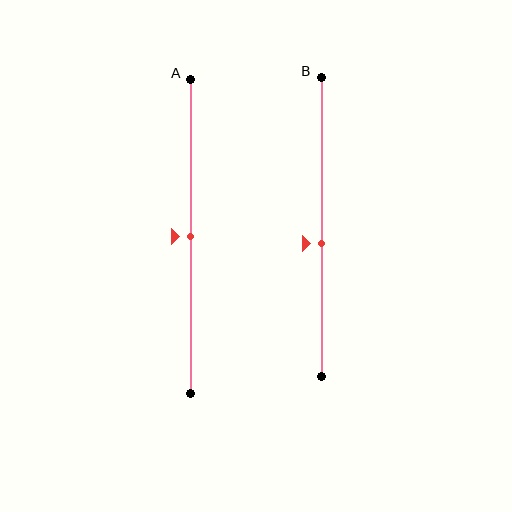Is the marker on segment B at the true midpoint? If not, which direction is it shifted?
No, the marker on segment B is shifted downward by about 5% of the segment length.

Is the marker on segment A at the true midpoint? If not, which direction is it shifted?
Yes, the marker on segment A is at the true midpoint.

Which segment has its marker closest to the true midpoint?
Segment A has its marker closest to the true midpoint.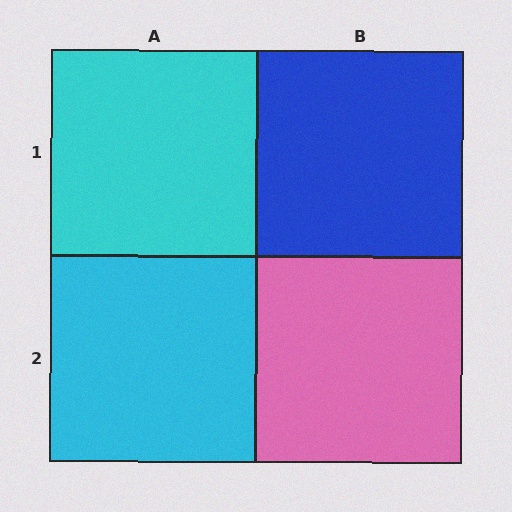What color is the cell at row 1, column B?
Blue.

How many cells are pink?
1 cell is pink.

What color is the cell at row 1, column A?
Cyan.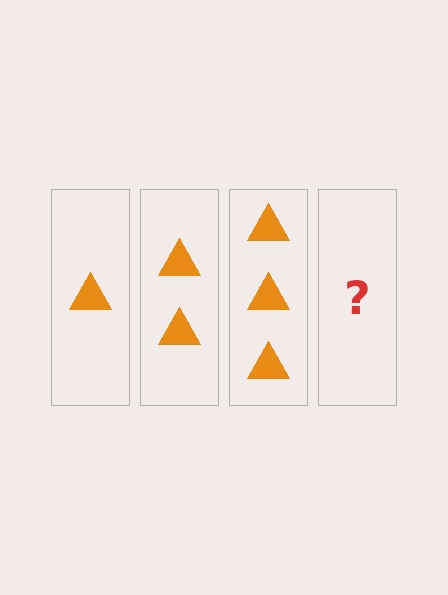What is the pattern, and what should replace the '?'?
The pattern is that each step adds one more triangle. The '?' should be 4 triangles.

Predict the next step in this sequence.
The next step is 4 triangles.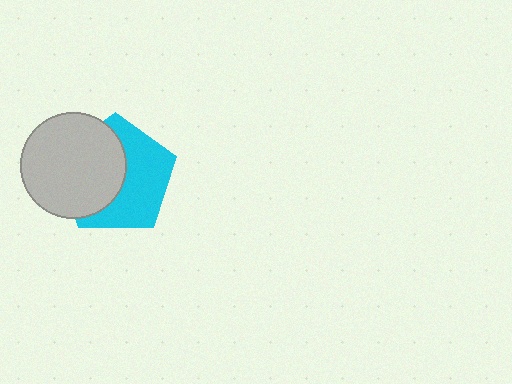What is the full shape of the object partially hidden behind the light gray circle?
The partially hidden object is a cyan pentagon.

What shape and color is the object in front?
The object in front is a light gray circle.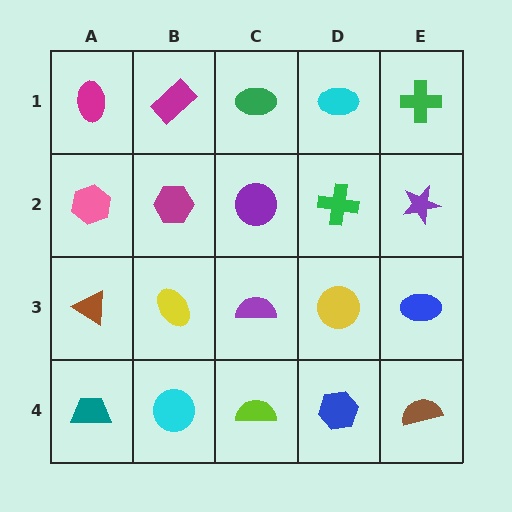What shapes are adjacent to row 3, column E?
A purple star (row 2, column E), a brown semicircle (row 4, column E), a yellow circle (row 3, column D).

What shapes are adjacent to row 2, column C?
A green ellipse (row 1, column C), a purple semicircle (row 3, column C), a magenta hexagon (row 2, column B), a green cross (row 2, column D).